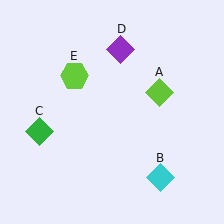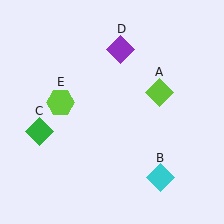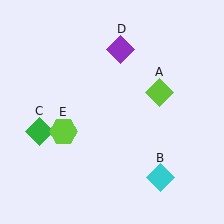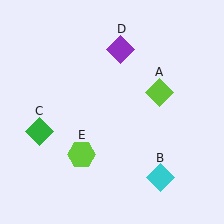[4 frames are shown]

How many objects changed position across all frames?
1 object changed position: lime hexagon (object E).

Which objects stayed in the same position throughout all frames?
Lime diamond (object A) and cyan diamond (object B) and green diamond (object C) and purple diamond (object D) remained stationary.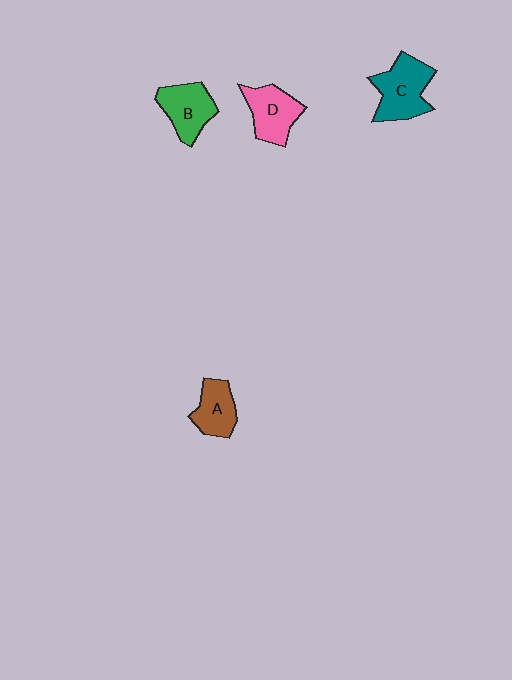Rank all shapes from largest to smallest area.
From largest to smallest: C (teal), B (green), D (pink), A (brown).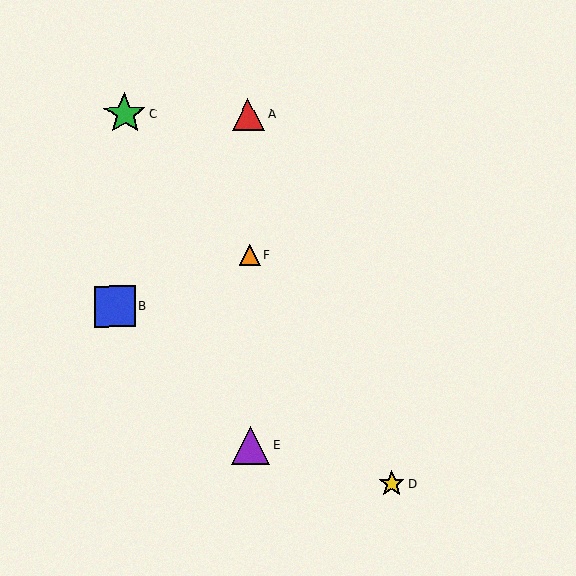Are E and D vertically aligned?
No, E is at x≈251 and D is at x≈391.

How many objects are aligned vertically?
3 objects (A, E, F) are aligned vertically.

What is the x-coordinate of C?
Object C is at x≈125.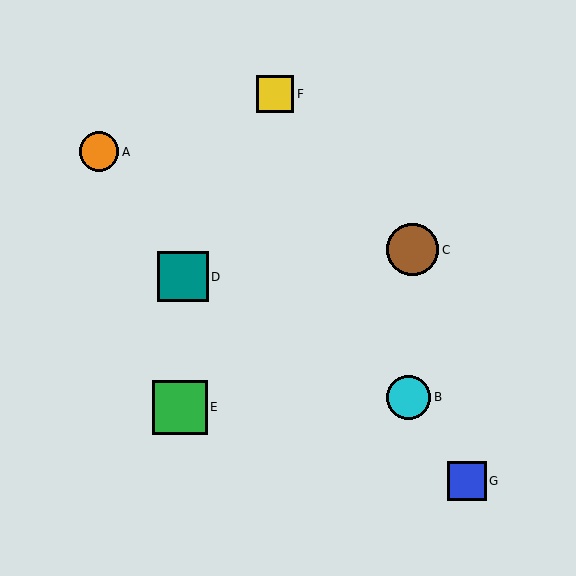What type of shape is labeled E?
Shape E is a green square.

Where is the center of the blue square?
The center of the blue square is at (467, 481).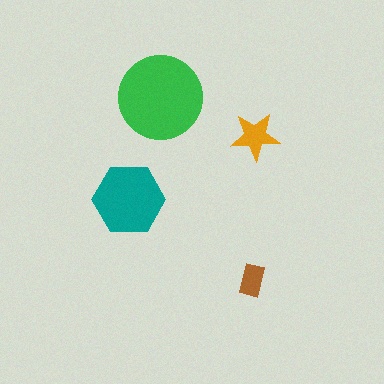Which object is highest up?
The green circle is topmost.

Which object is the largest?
The green circle.